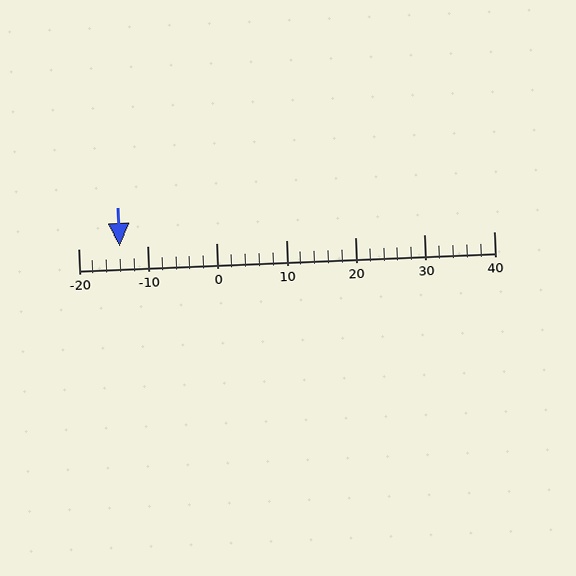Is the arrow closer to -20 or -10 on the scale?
The arrow is closer to -10.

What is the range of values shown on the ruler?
The ruler shows values from -20 to 40.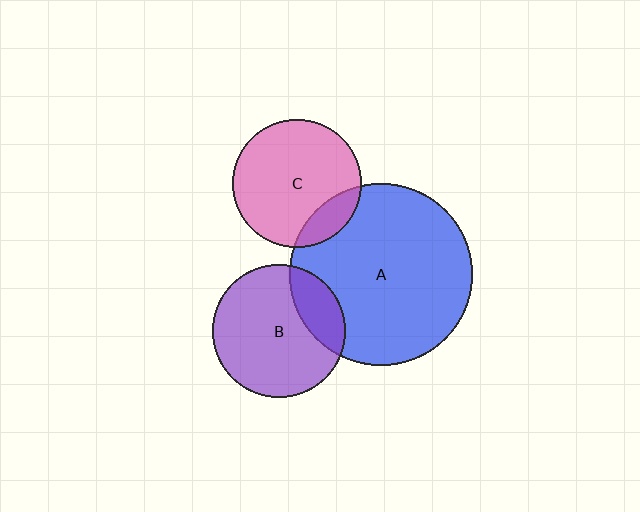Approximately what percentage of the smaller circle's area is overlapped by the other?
Approximately 15%.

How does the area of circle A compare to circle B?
Approximately 1.9 times.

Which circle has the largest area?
Circle A (blue).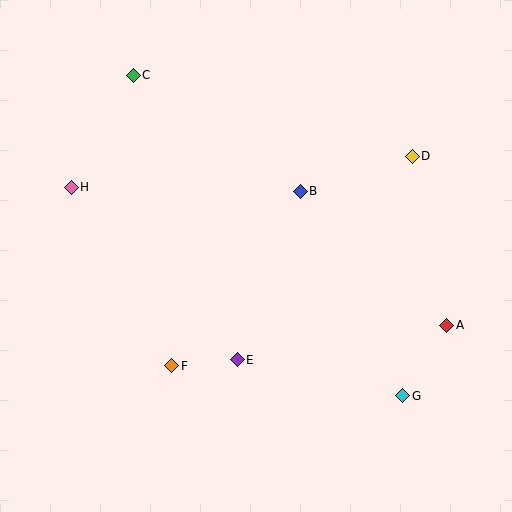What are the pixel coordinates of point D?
Point D is at (412, 156).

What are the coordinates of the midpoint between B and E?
The midpoint between B and E is at (269, 276).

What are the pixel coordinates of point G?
Point G is at (403, 396).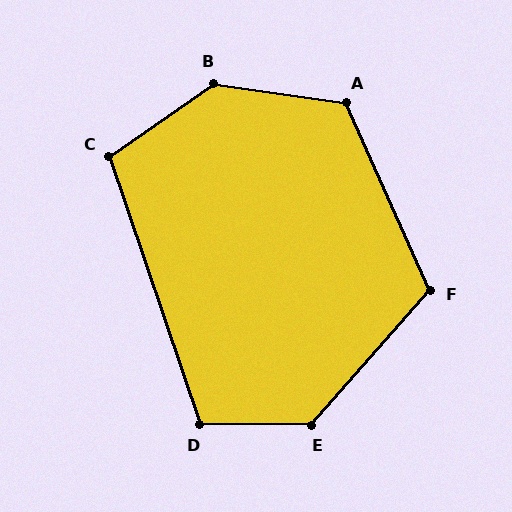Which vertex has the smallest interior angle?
C, at approximately 106 degrees.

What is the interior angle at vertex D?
Approximately 109 degrees (obtuse).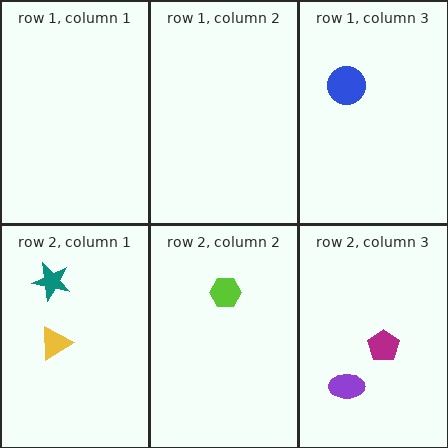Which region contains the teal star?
The row 2, column 1 region.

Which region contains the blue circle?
The row 1, column 3 region.